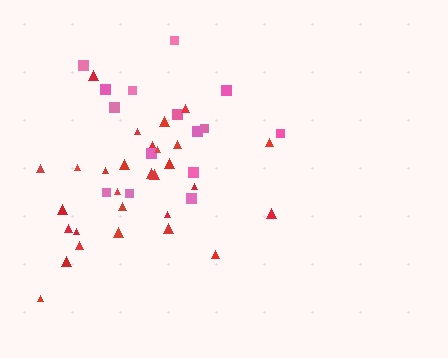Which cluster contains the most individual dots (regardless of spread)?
Red (29).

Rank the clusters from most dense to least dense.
red, pink.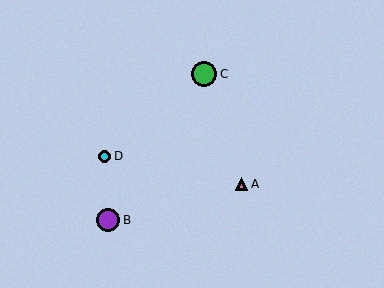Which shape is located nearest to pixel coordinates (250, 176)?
The pink triangle (labeled A) at (241, 184) is nearest to that location.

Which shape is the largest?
The green circle (labeled C) is the largest.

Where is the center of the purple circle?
The center of the purple circle is at (108, 220).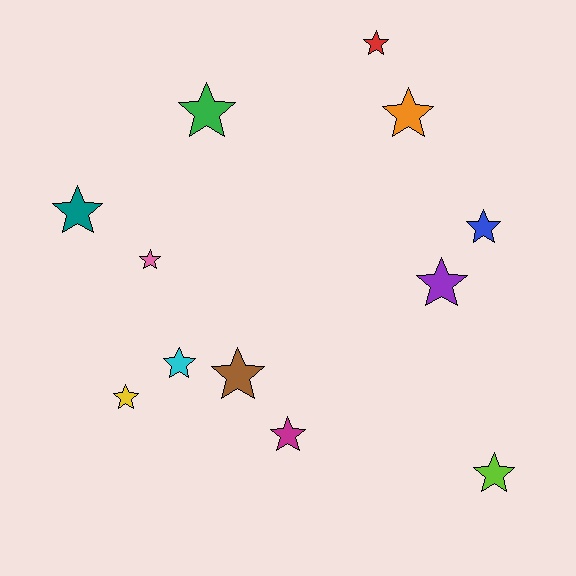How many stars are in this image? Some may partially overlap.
There are 12 stars.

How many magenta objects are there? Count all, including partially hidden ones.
There is 1 magenta object.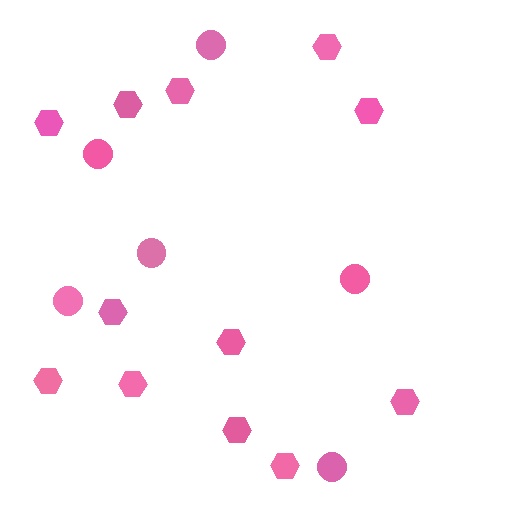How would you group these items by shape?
There are 2 groups: one group of circles (6) and one group of hexagons (12).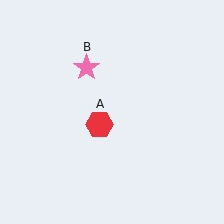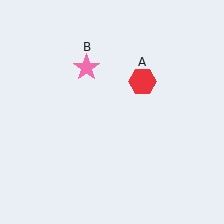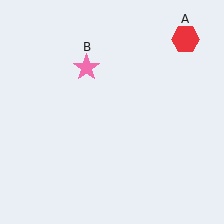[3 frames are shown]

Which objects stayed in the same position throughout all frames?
Pink star (object B) remained stationary.